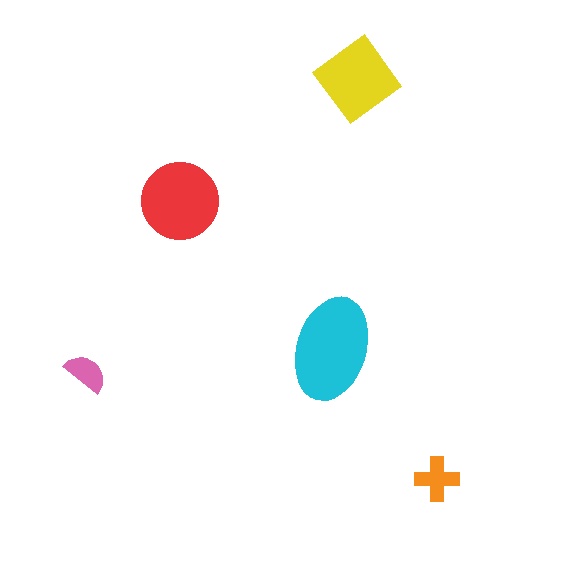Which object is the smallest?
The pink semicircle.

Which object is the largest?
The cyan ellipse.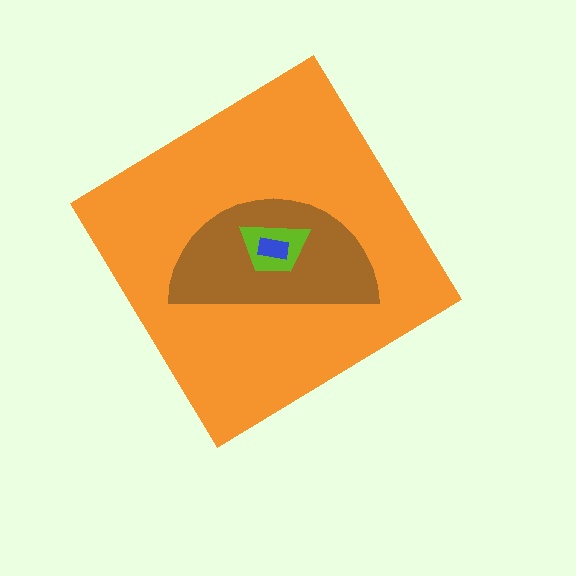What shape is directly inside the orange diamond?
The brown semicircle.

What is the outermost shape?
The orange diamond.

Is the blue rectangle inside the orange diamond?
Yes.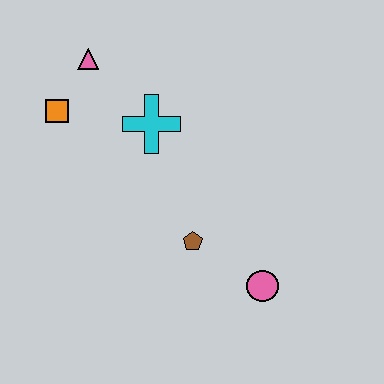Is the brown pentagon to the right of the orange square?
Yes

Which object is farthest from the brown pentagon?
The pink triangle is farthest from the brown pentagon.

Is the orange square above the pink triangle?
No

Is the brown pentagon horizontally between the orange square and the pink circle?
Yes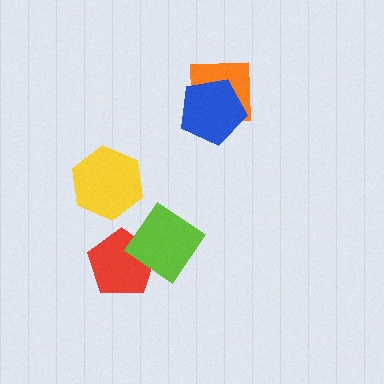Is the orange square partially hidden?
Yes, it is partially covered by another shape.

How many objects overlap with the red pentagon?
1 object overlaps with the red pentagon.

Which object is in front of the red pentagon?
The lime diamond is in front of the red pentagon.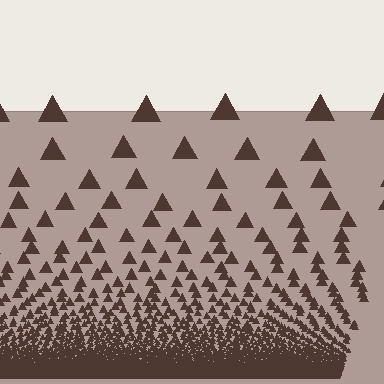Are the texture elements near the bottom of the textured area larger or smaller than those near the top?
Smaller. The gradient is inverted — elements near the bottom are smaller and denser.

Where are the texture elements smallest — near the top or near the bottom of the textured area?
Near the bottom.